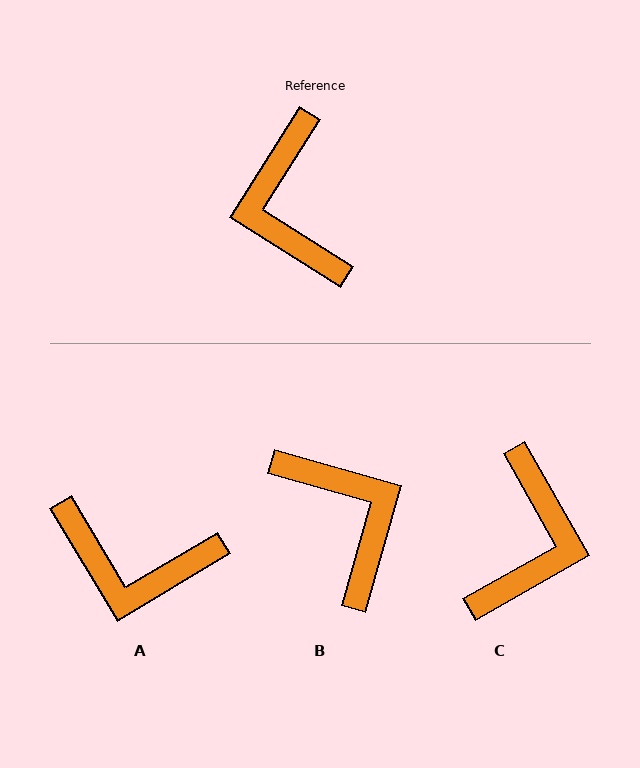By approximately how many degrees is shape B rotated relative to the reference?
Approximately 163 degrees clockwise.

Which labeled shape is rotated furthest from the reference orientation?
B, about 163 degrees away.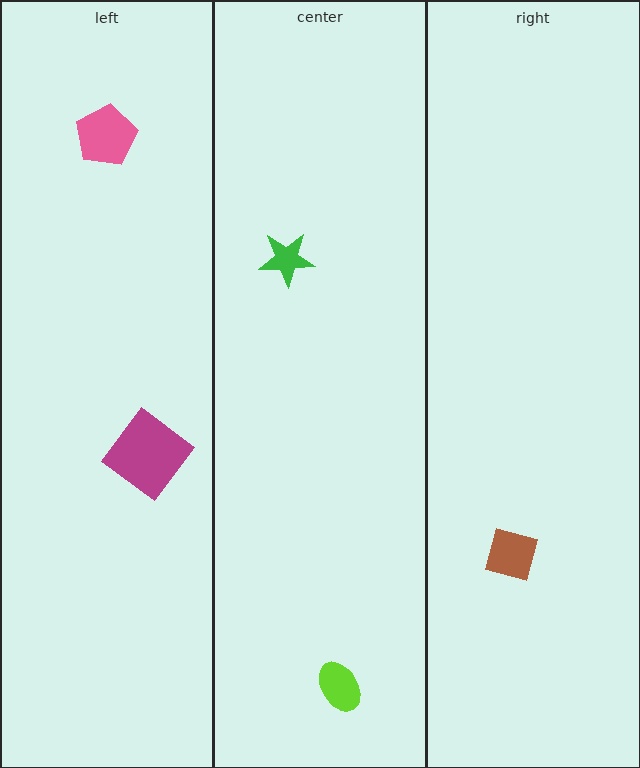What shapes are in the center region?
The lime ellipse, the green star.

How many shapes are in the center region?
2.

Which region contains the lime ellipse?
The center region.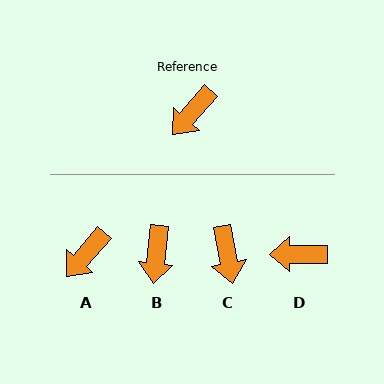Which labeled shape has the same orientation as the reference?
A.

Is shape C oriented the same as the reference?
No, it is off by about 51 degrees.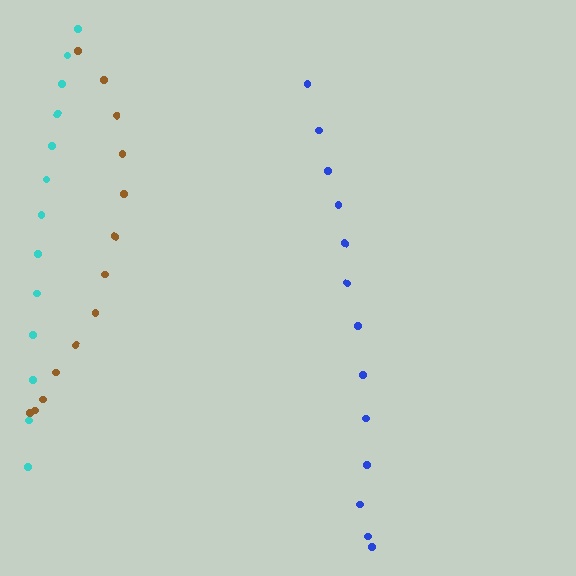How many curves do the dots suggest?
There are 3 distinct paths.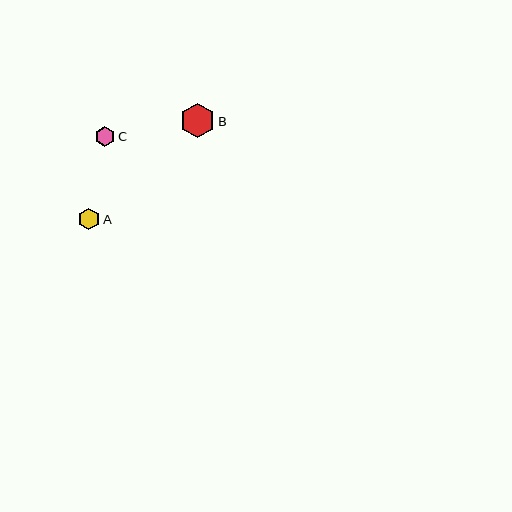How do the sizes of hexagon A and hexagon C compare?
Hexagon A and hexagon C are approximately the same size.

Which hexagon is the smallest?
Hexagon C is the smallest with a size of approximately 20 pixels.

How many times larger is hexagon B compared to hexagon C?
Hexagon B is approximately 1.7 times the size of hexagon C.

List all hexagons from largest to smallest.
From largest to smallest: B, A, C.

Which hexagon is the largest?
Hexagon B is the largest with a size of approximately 35 pixels.